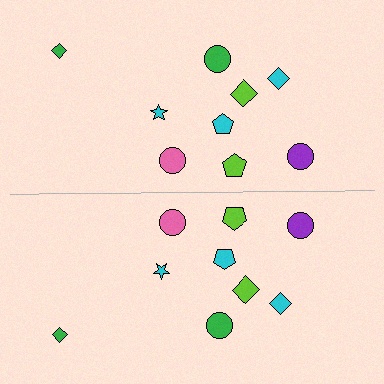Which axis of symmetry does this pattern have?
The pattern has a horizontal axis of symmetry running through the center of the image.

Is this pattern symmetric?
Yes, this pattern has bilateral (reflection) symmetry.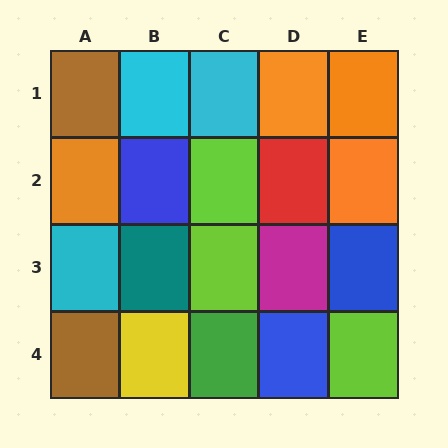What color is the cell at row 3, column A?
Cyan.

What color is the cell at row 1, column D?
Orange.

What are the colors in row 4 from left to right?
Brown, yellow, green, blue, lime.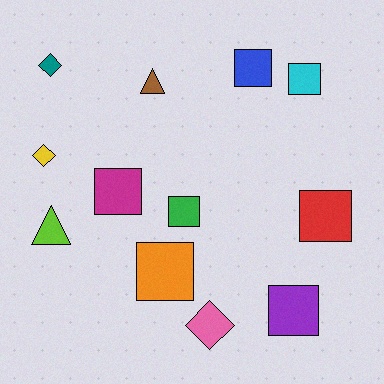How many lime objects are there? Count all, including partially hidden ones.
There is 1 lime object.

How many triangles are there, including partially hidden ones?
There are 2 triangles.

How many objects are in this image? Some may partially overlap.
There are 12 objects.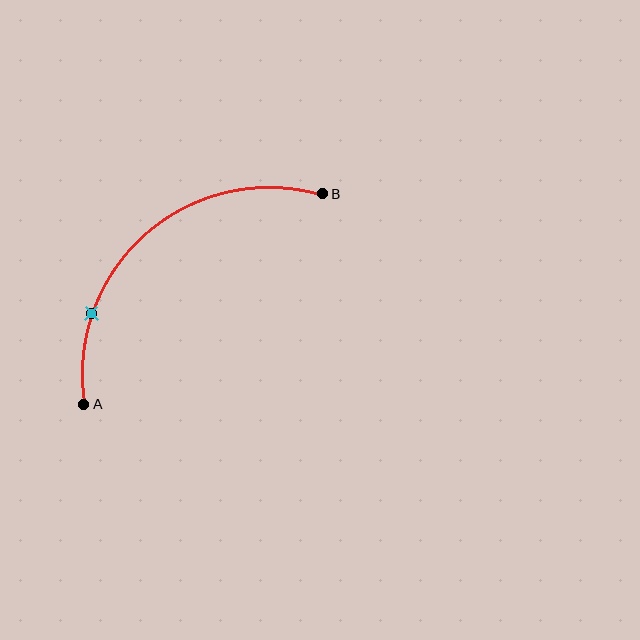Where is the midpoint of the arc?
The arc midpoint is the point on the curve farthest from the straight line joining A and B. It sits above and to the left of that line.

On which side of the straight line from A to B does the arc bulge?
The arc bulges above and to the left of the straight line connecting A and B.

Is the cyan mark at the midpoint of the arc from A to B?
No. The cyan mark lies on the arc but is closer to endpoint A. The arc midpoint would be at the point on the curve equidistant along the arc from both A and B.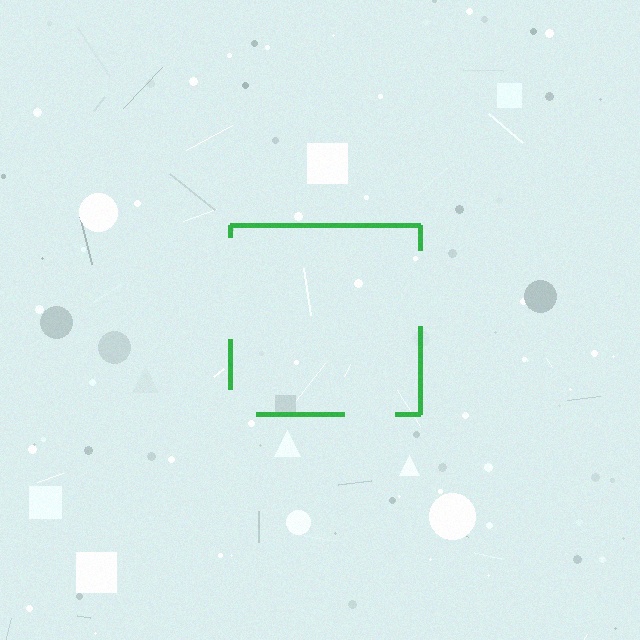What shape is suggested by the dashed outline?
The dashed outline suggests a square.